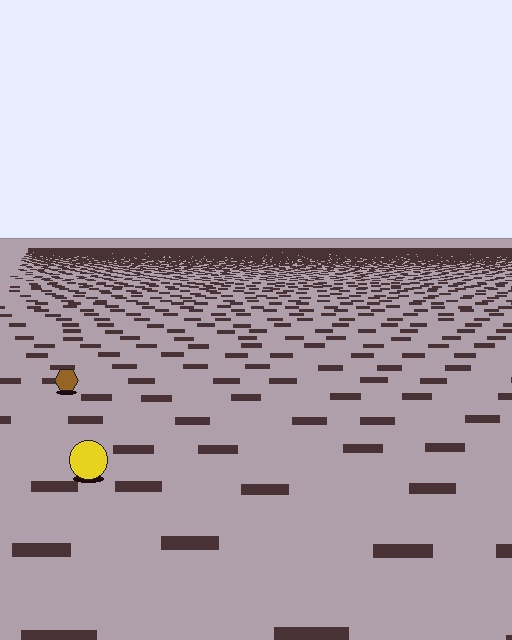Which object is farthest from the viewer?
The brown hexagon is farthest from the viewer. It appears smaller and the ground texture around it is denser.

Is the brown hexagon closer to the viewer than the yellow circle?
No. The yellow circle is closer — you can tell from the texture gradient: the ground texture is coarser near it.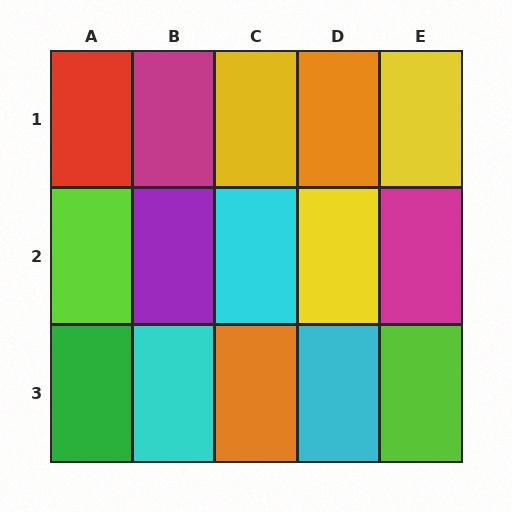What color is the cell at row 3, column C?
Orange.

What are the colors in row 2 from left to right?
Lime, purple, cyan, yellow, magenta.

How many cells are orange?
2 cells are orange.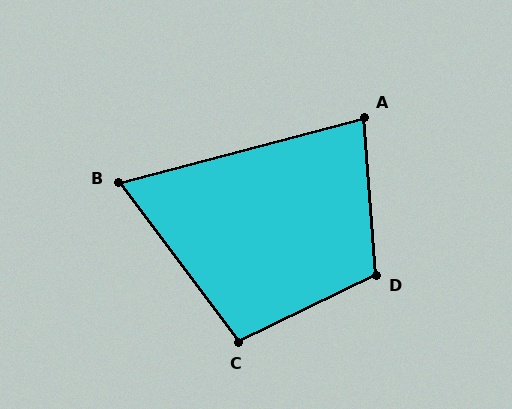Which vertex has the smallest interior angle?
B, at approximately 68 degrees.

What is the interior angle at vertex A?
Approximately 79 degrees (acute).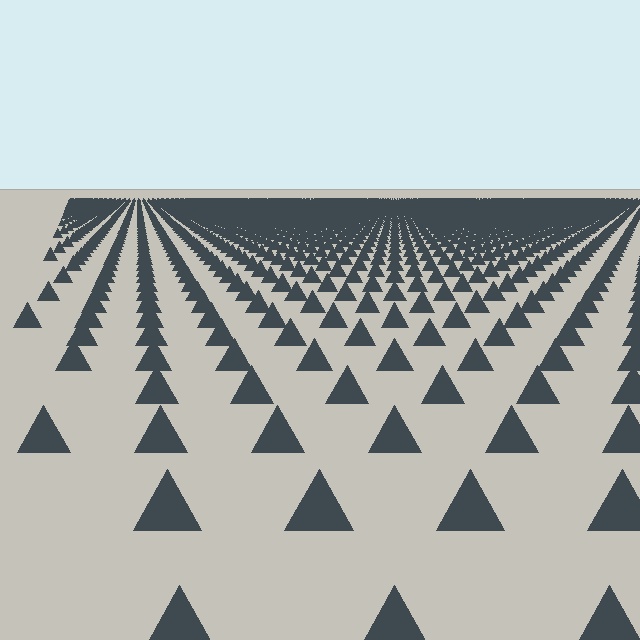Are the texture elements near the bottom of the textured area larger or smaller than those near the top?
Larger. Near the bottom, elements are closer to the viewer and appear at a bigger on-screen size.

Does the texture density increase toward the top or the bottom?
Density increases toward the top.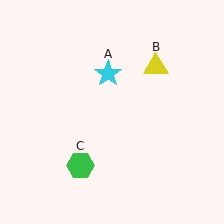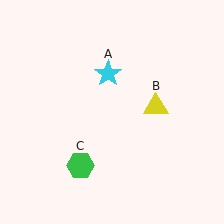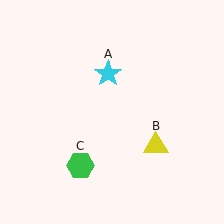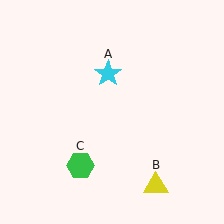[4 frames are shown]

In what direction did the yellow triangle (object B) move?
The yellow triangle (object B) moved down.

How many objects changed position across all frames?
1 object changed position: yellow triangle (object B).